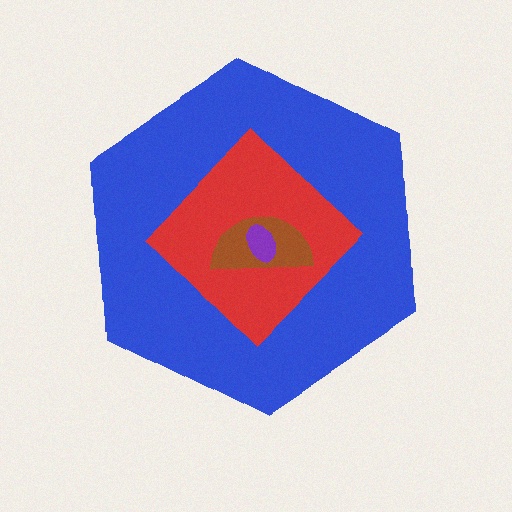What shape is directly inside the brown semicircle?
The purple ellipse.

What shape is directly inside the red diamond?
The brown semicircle.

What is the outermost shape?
The blue hexagon.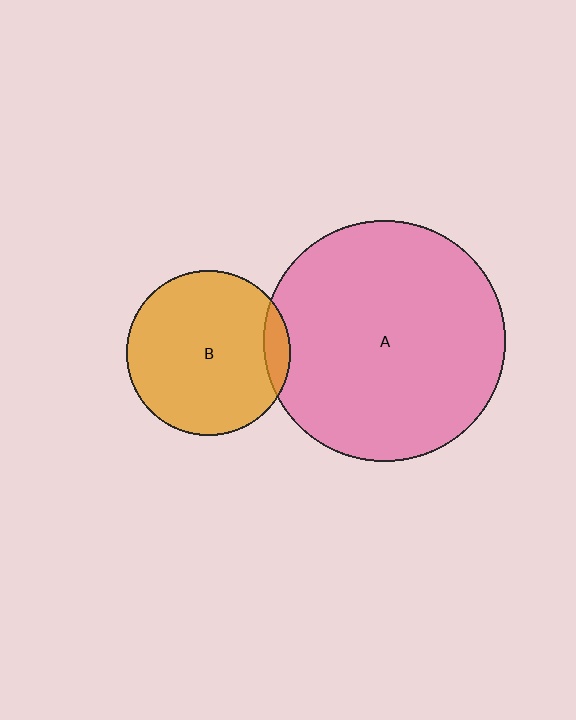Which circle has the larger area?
Circle A (pink).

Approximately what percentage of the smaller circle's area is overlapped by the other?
Approximately 10%.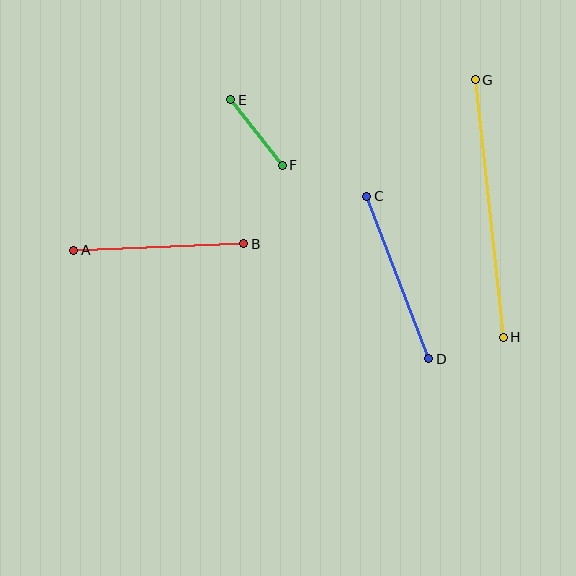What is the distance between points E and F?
The distance is approximately 83 pixels.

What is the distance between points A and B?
The distance is approximately 170 pixels.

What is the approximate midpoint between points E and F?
The midpoint is at approximately (256, 132) pixels.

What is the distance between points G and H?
The distance is approximately 259 pixels.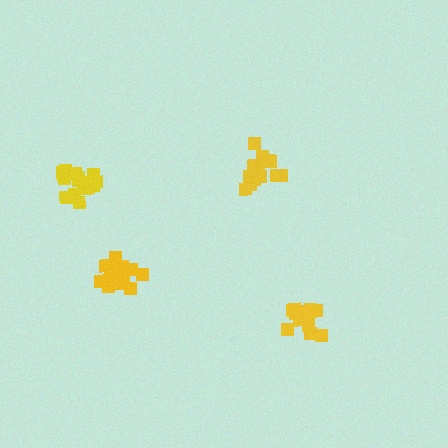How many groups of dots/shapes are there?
There are 4 groups.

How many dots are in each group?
Group 1: 19 dots, Group 2: 18 dots, Group 3: 18 dots, Group 4: 15 dots (70 total).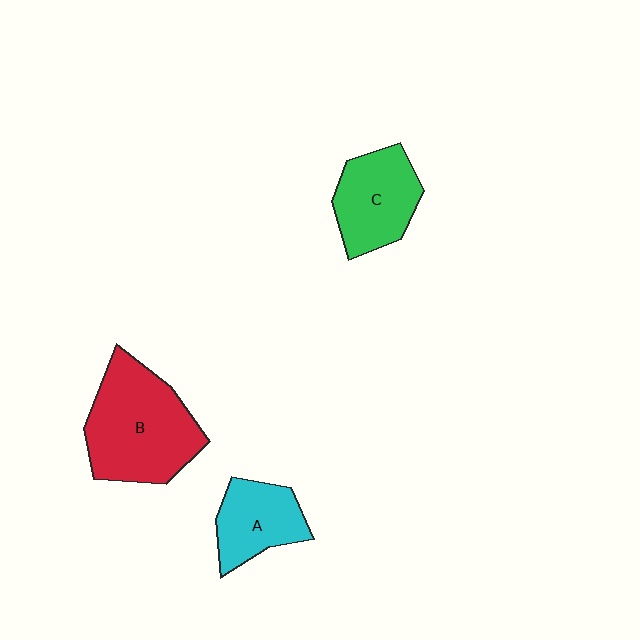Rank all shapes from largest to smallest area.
From largest to smallest: B (red), C (green), A (cyan).